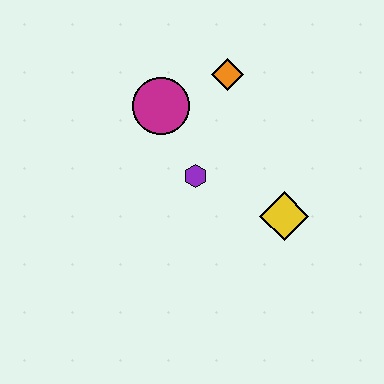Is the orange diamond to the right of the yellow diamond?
No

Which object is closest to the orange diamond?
The magenta circle is closest to the orange diamond.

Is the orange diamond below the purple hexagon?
No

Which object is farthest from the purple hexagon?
The orange diamond is farthest from the purple hexagon.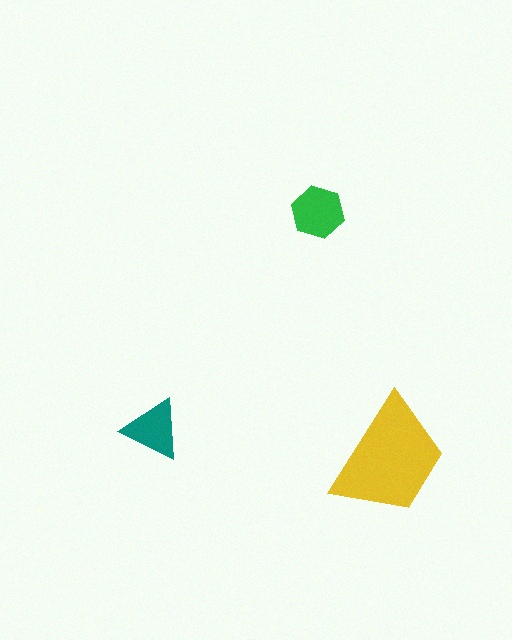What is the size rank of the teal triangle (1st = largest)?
3rd.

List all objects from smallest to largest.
The teal triangle, the green hexagon, the yellow trapezoid.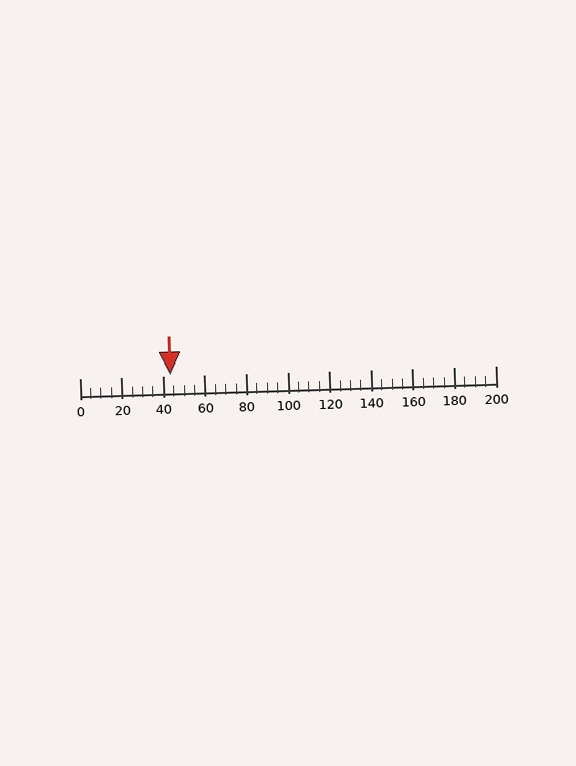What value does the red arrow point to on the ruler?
The red arrow points to approximately 44.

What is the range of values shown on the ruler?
The ruler shows values from 0 to 200.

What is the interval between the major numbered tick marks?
The major tick marks are spaced 20 units apart.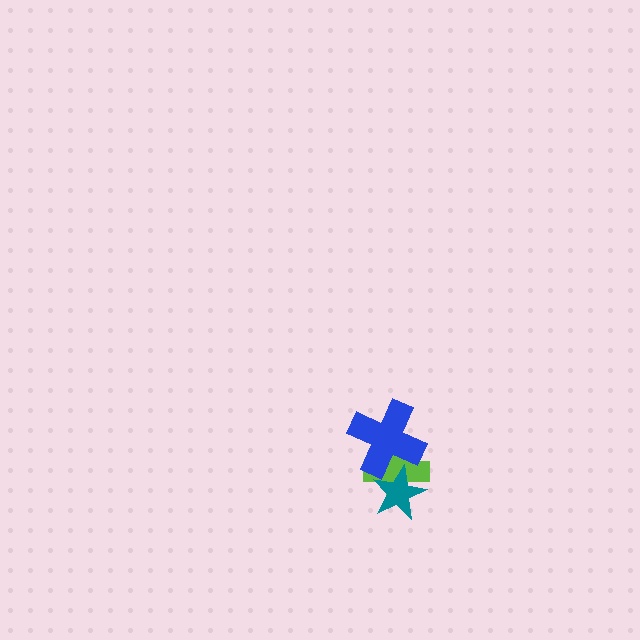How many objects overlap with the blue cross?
2 objects overlap with the blue cross.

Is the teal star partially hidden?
No, no other shape covers it.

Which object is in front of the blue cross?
The teal star is in front of the blue cross.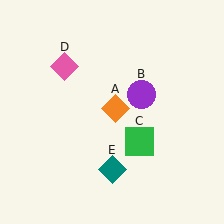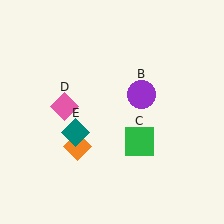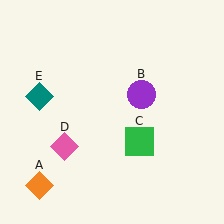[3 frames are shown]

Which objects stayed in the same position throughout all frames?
Purple circle (object B) and green square (object C) remained stationary.